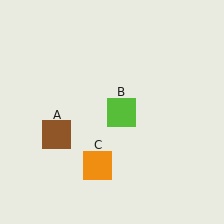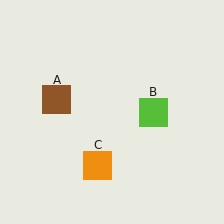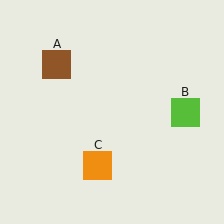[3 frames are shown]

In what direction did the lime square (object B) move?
The lime square (object B) moved right.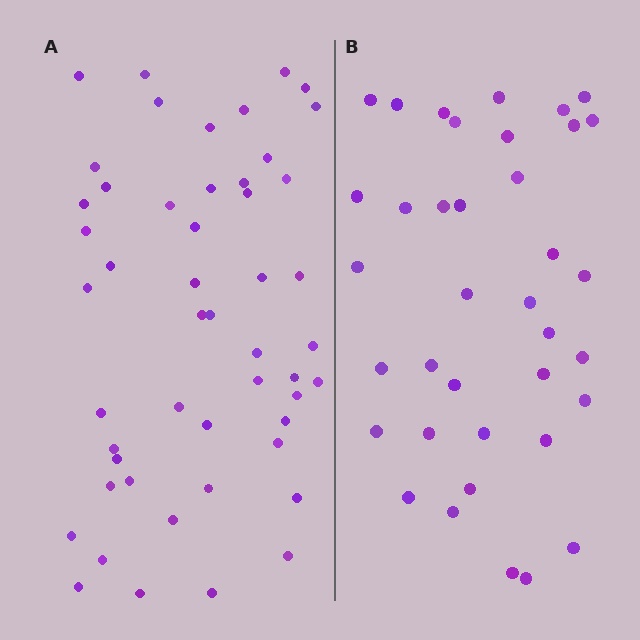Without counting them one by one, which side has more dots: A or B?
Region A (the left region) has more dots.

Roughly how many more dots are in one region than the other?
Region A has approximately 15 more dots than region B.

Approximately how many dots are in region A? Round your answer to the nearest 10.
About 50 dots.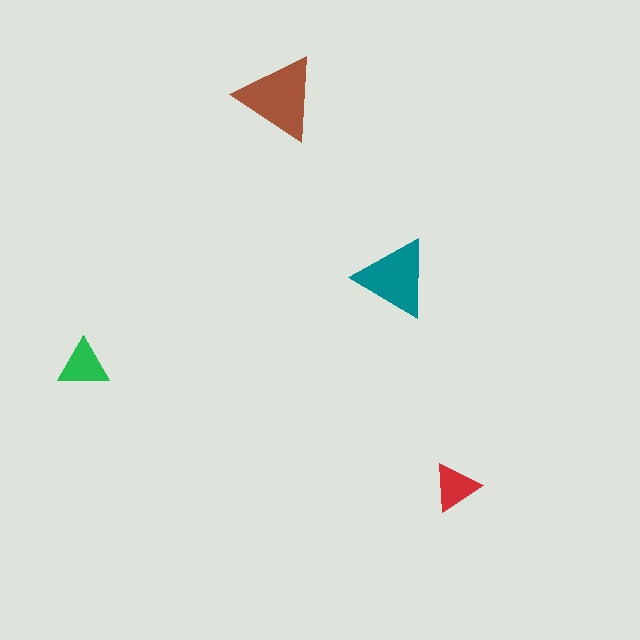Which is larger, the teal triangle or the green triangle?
The teal one.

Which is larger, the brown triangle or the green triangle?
The brown one.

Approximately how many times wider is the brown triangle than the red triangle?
About 2 times wider.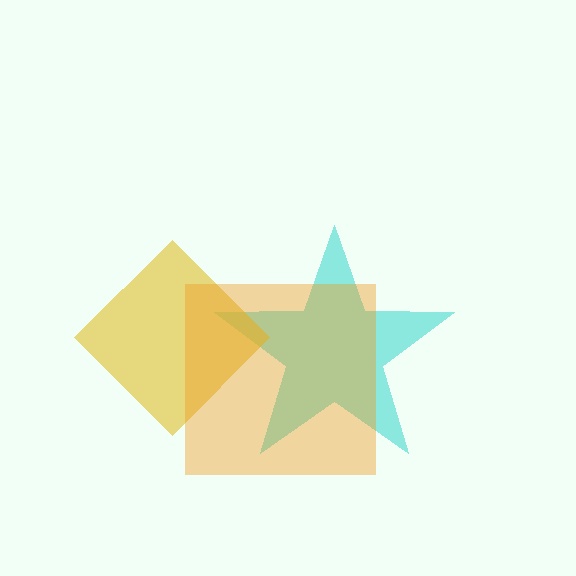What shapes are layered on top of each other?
The layered shapes are: a cyan star, a yellow diamond, an orange square.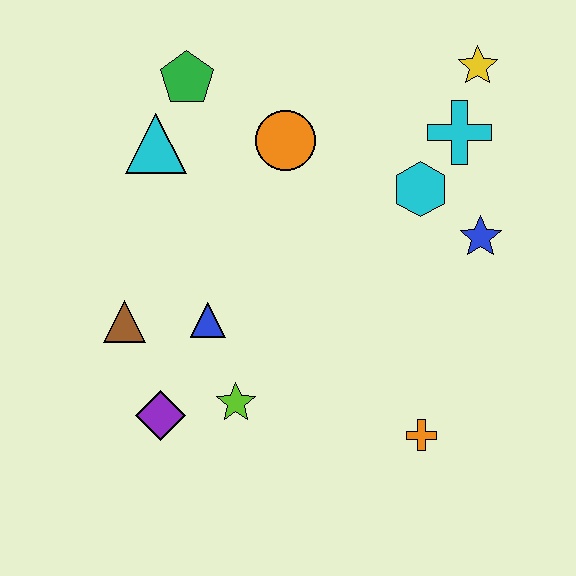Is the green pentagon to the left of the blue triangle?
Yes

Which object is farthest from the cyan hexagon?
The purple diamond is farthest from the cyan hexagon.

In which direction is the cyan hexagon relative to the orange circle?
The cyan hexagon is to the right of the orange circle.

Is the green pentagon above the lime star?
Yes